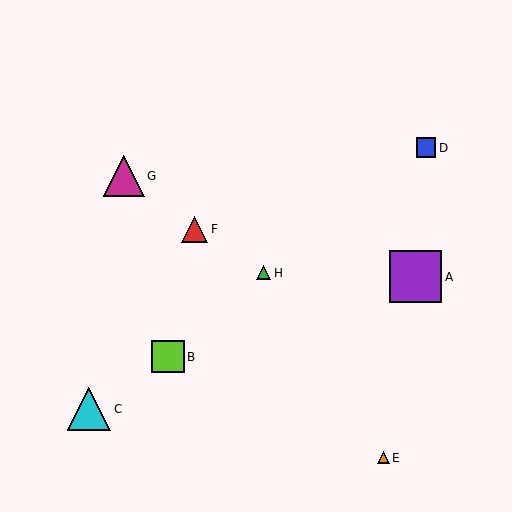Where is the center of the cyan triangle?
The center of the cyan triangle is at (89, 409).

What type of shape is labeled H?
Shape H is a green triangle.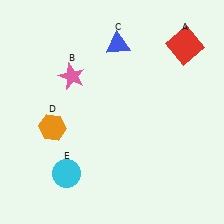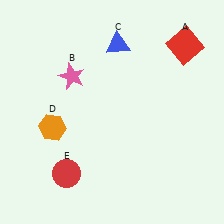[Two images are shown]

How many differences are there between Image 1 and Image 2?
There is 1 difference between the two images.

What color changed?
The circle (E) changed from cyan in Image 1 to red in Image 2.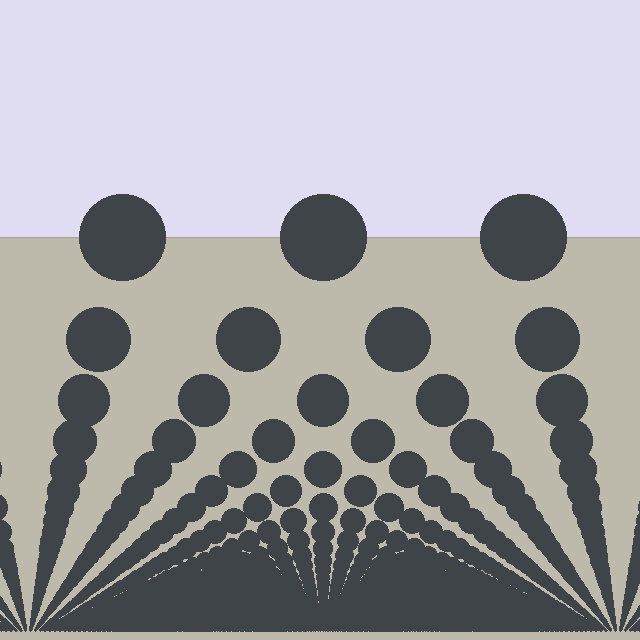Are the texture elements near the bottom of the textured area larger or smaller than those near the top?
Smaller. The gradient is inverted — elements near the bottom are smaller and denser.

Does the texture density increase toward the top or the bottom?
Density increases toward the bottom.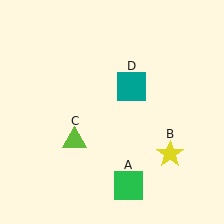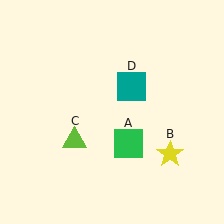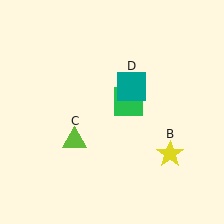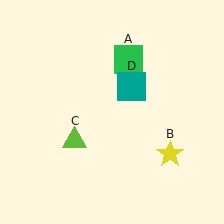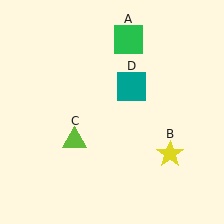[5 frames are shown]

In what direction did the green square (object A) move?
The green square (object A) moved up.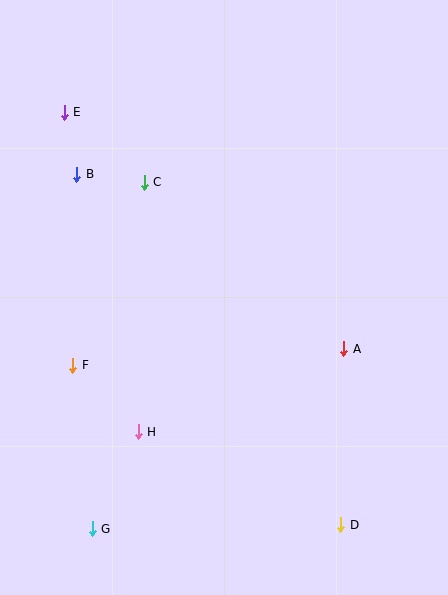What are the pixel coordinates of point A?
Point A is at (344, 349).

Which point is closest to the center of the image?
Point A at (344, 349) is closest to the center.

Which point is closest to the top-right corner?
Point C is closest to the top-right corner.